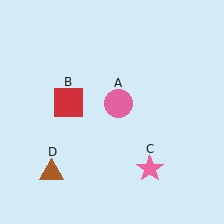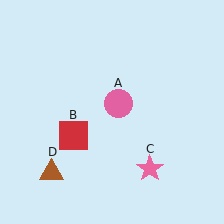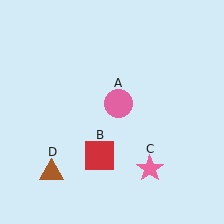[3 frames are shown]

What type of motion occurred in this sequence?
The red square (object B) rotated counterclockwise around the center of the scene.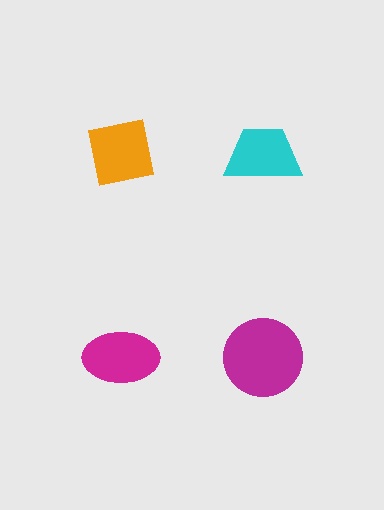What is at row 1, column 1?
An orange square.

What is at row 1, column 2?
A cyan trapezoid.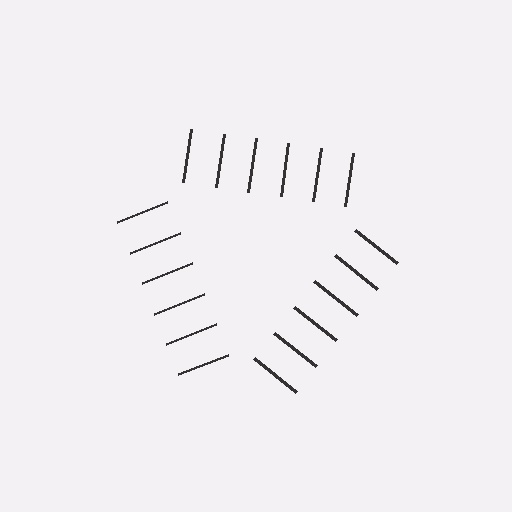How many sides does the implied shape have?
3 sides — the line-ends trace a triangle.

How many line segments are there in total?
18 — 6 along each of the 3 edges.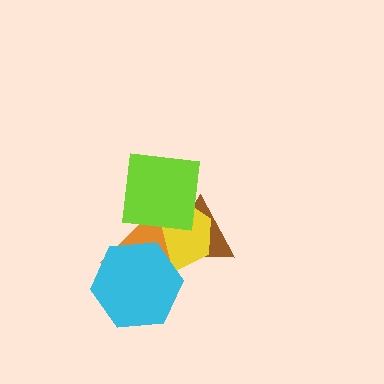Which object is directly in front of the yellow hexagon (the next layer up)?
The orange triangle is directly in front of the yellow hexagon.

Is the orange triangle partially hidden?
Yes, it is partially covered by another shape.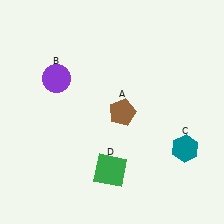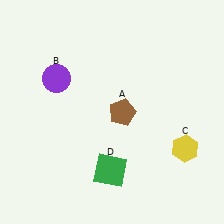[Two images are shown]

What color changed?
The hexagon (C) changed from teal in Image 1 to yellow in Image 2.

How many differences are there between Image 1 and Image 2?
There is 1 difference between the two images.